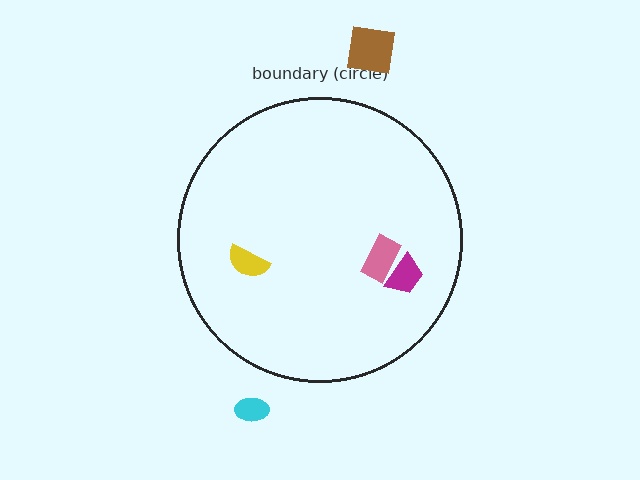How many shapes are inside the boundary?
3 inside, 2 outside.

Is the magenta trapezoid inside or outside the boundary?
Inside.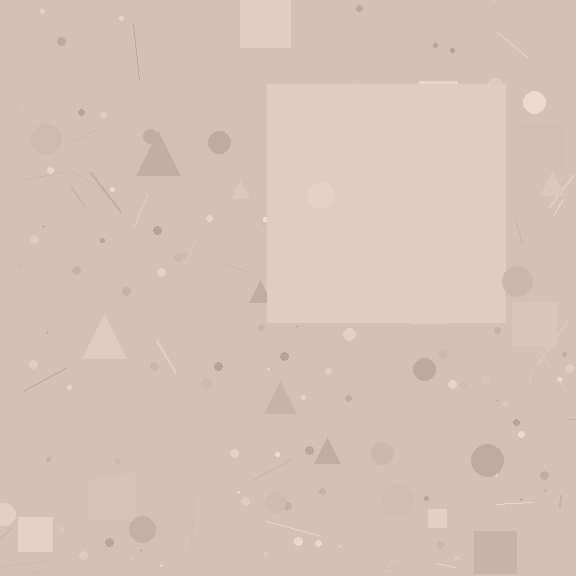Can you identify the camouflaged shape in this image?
The camouflaged shape is a square.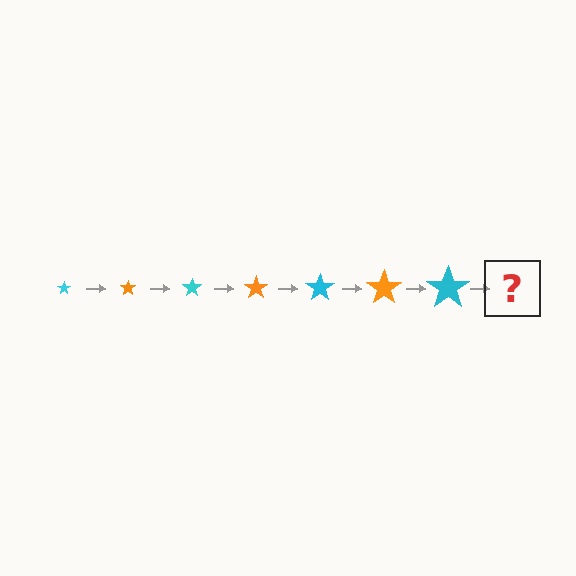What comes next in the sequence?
The next element should be an orange star, larger than the previous one.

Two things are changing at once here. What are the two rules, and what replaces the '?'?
The two rules are that the star grows larger each step and the color cycles through cyan and orange. The '?' should be an orange star, larger than the previous one.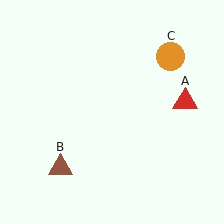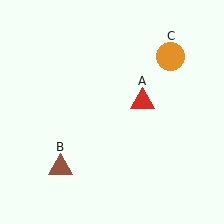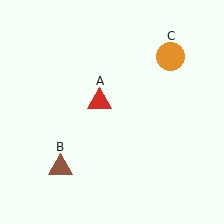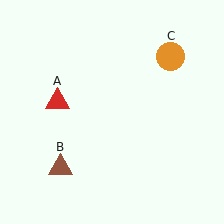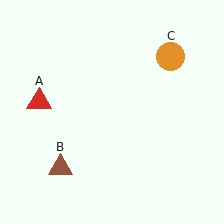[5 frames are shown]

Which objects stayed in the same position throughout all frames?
Brown triangle (object B) and orange circle (object C) remained stationary.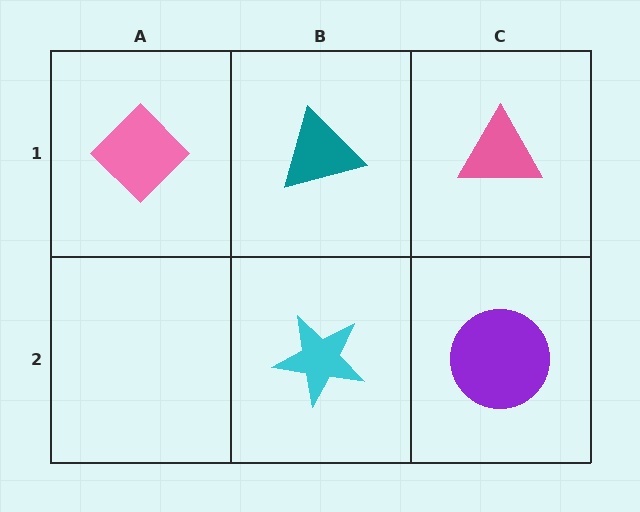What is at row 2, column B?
A cyan star.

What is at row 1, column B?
A teal triangle.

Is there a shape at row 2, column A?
No, that cell is empty.